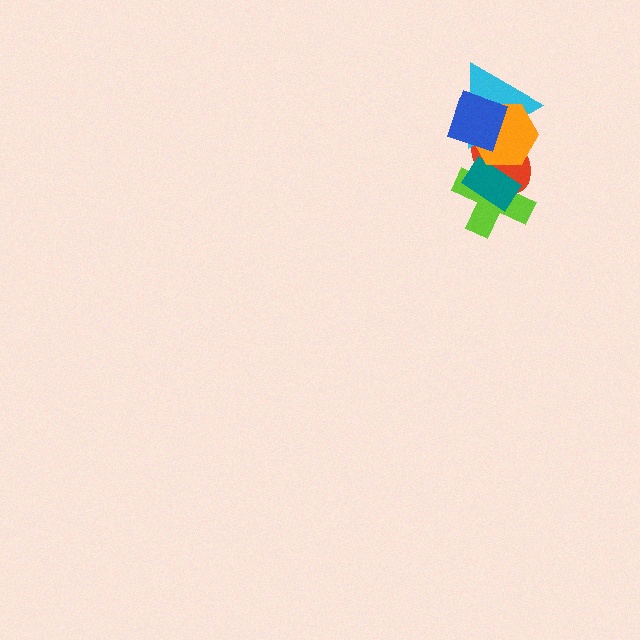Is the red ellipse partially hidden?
Yes, it is partially covered by another shape.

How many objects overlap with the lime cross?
3 objects overlap with the lime cross.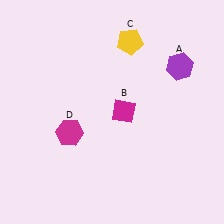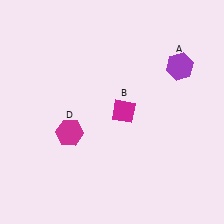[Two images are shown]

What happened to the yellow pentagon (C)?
The yellow pentagon (C) was removed in Image 2. It was in the top-right area of Image 1.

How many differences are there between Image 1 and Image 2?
There is 1 difference between the two images.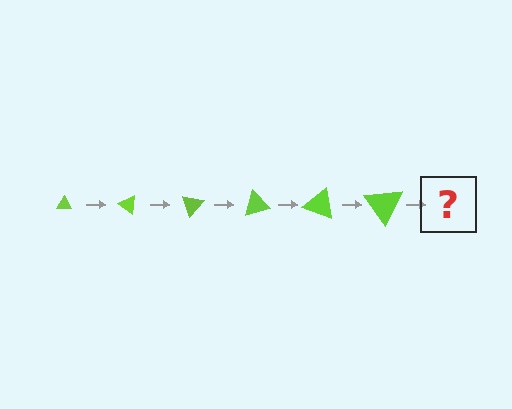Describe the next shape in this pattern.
It should be a triangle, larger than the previous one and rotated 210 degrees from the start.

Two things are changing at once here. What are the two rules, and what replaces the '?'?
The two rules are that the triangle grows larger each step and it rotates 35 degrees each step. The '?' should be a triangle, larger than the previous one and rotated 210 degrees from the start.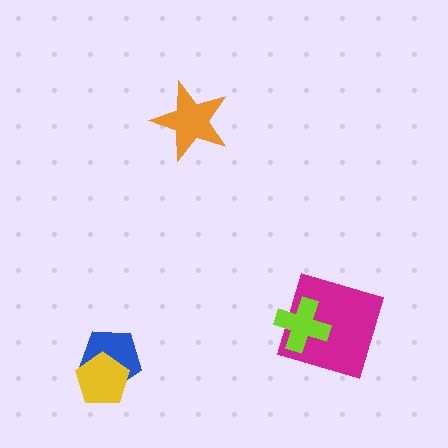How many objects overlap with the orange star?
0 objects overlap with the orange star.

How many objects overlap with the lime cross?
1 object overlaps with the lime cross.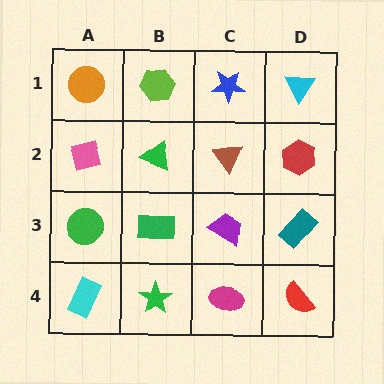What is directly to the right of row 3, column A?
A green rectangle.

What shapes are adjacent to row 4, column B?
A green rectangle (row 3, column B), a cyan rectangle (row 4, column A), a magenta ellipse (row 4, column C).